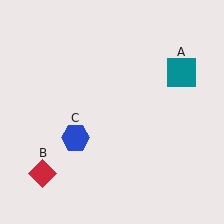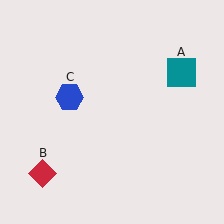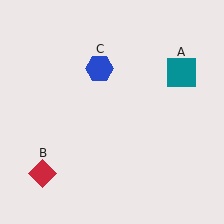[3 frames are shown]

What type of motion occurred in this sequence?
The blue hexagon (object C) rotated clockwise around the center of the scene.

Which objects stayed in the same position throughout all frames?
Teal square (object A) and red diamond (object B) remained stationary.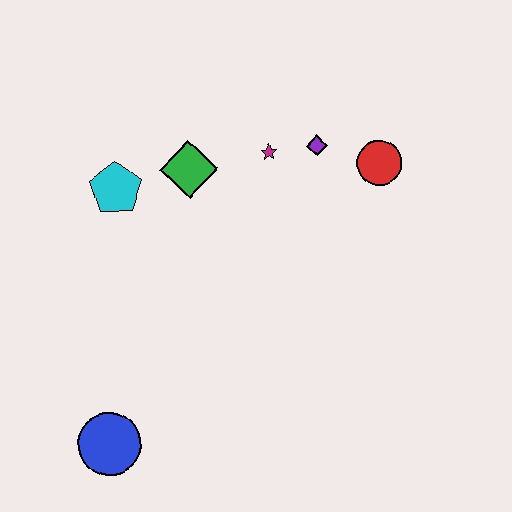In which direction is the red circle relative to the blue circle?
The red circle is to the right of the blue circle.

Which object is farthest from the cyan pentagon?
The red circle is farthest from the cyan pentagon.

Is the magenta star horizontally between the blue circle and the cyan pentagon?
No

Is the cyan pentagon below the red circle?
Yes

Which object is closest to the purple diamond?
The magenta star is closest to the purple diamond.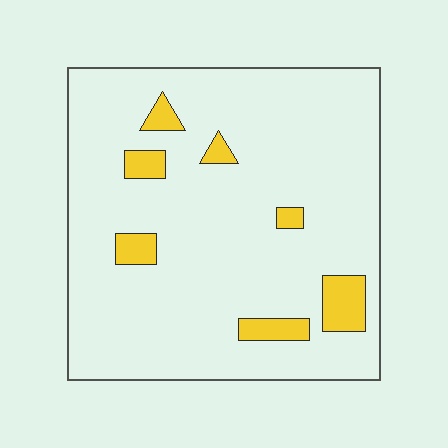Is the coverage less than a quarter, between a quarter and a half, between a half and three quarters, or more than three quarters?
Less than a quarter.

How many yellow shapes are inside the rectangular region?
7.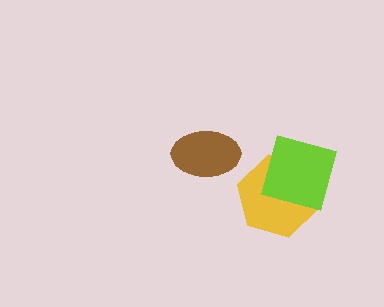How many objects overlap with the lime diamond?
1 object overlaps with the lime diamond.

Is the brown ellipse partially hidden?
No, no other shape covers it.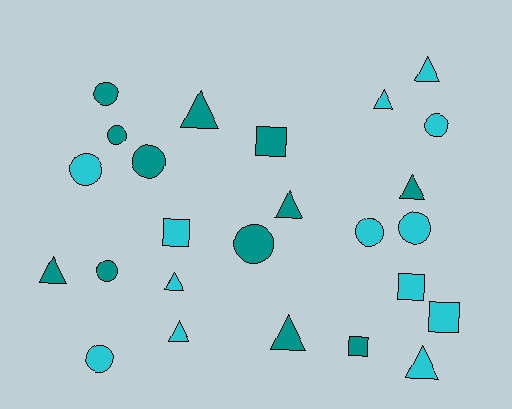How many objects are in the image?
There are 25 objects.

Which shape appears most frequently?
Triangle, with 10 objects.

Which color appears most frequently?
Cyan, with 13 objects.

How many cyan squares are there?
There are 3 cyan squares.